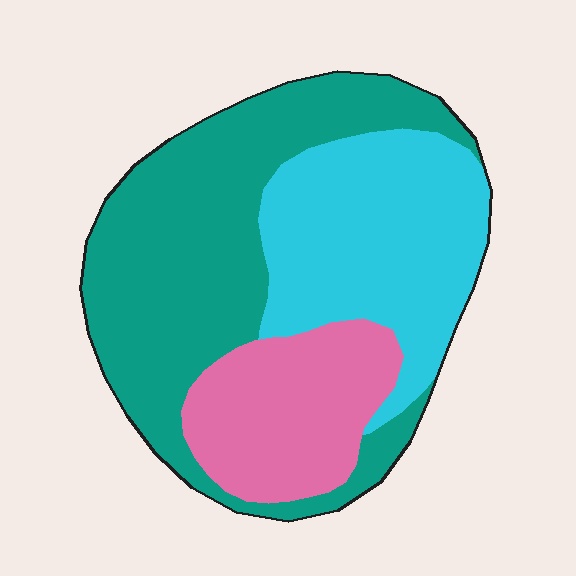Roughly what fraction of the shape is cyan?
Cyan takes up about one third (1/3) of the shape.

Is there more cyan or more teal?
Teal.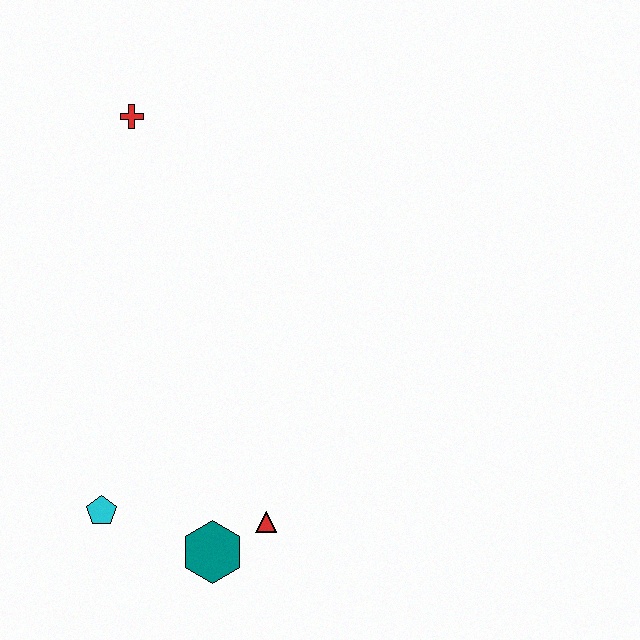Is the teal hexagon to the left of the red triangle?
Yes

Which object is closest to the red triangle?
The teal hexagon is closest to the red triangle.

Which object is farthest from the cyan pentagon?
The red cross is farthest from the cyan pentagon.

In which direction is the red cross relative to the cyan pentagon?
The red cross is above the cyan pentagon.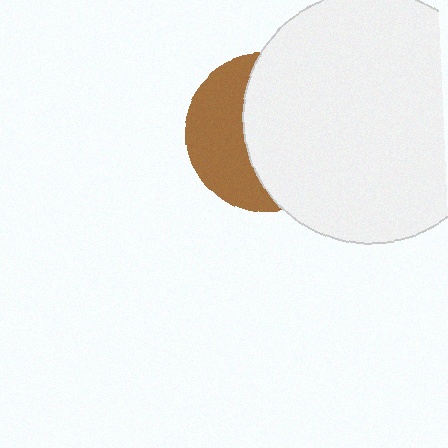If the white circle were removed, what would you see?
You would see the complete brown circle.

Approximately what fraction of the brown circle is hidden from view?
Roughly 60% of the brown circle is hidden behind the white circle.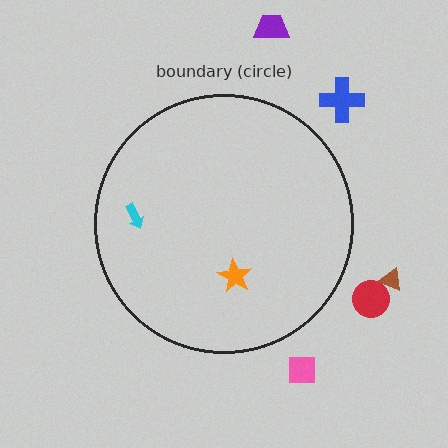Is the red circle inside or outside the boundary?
Outside.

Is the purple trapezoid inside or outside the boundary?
Outside.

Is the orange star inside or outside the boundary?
Inside.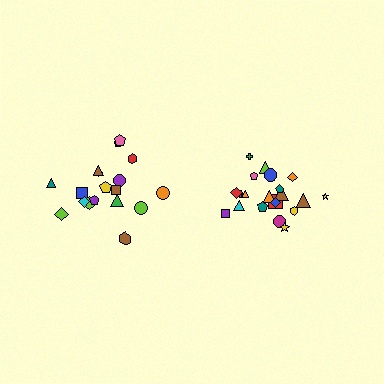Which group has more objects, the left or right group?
The right group.